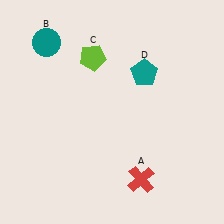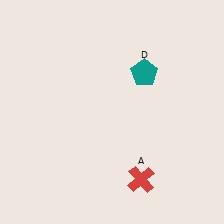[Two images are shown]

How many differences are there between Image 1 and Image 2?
There are 2 differences between the two images.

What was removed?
The lime pentagon (C), the teal circle (B) were removed in Image 2.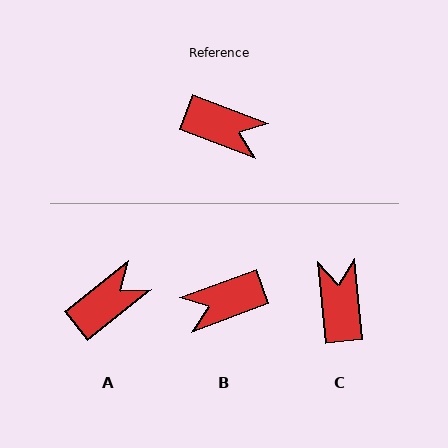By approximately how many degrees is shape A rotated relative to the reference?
Approximately 59 degrees counter-clockwise.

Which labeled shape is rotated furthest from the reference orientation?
B, about 139 degrees away.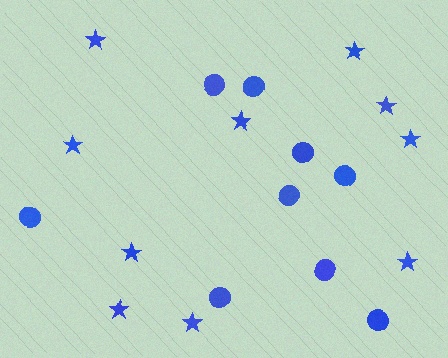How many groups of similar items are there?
There are 2 groups: one group of circles (9) and one group of stars (10).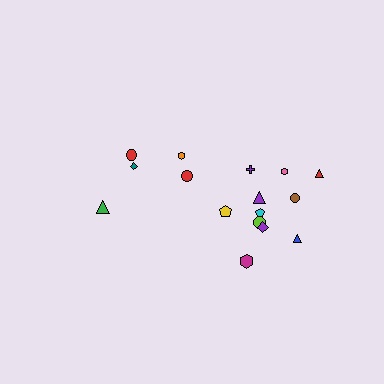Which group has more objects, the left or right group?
The right group.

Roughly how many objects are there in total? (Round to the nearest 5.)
Roughly 15 objects in total.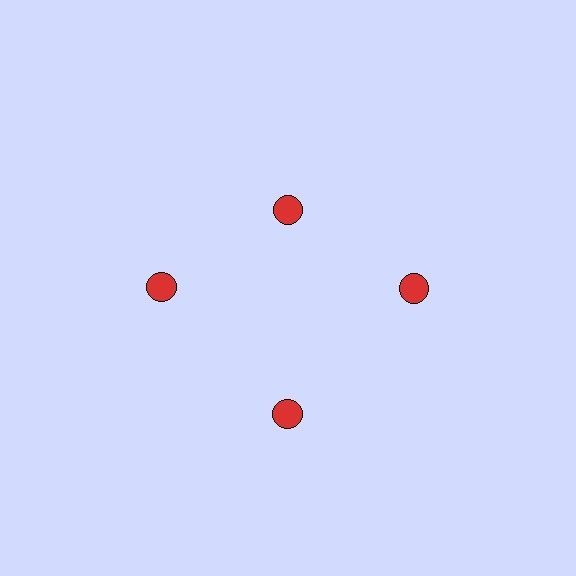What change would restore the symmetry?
The symmetry would be restored by moving it outward, back onto the ring so that all 4 circles sit at equal angles and equal distance from the center.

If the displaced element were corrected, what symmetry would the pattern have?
It would have 4-fold rotational symmetry — the pattern would map onto itself every 90 degrees.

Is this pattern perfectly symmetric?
No. The 4 red circles are arranged in a ring, but one element near the 12 o'clock position is pulled inward toward the center, breaking the 4-fold rotational symmetry.